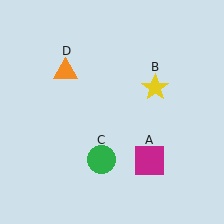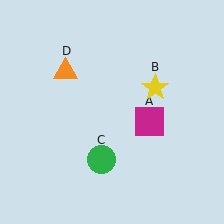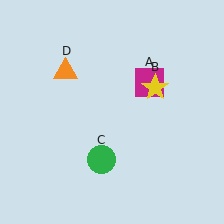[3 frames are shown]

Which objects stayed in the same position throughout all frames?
Yellow star (object B) and green circle (object C) and orange triangle (object D) remained stationary.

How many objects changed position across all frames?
1 object changed position: magenta square (object A).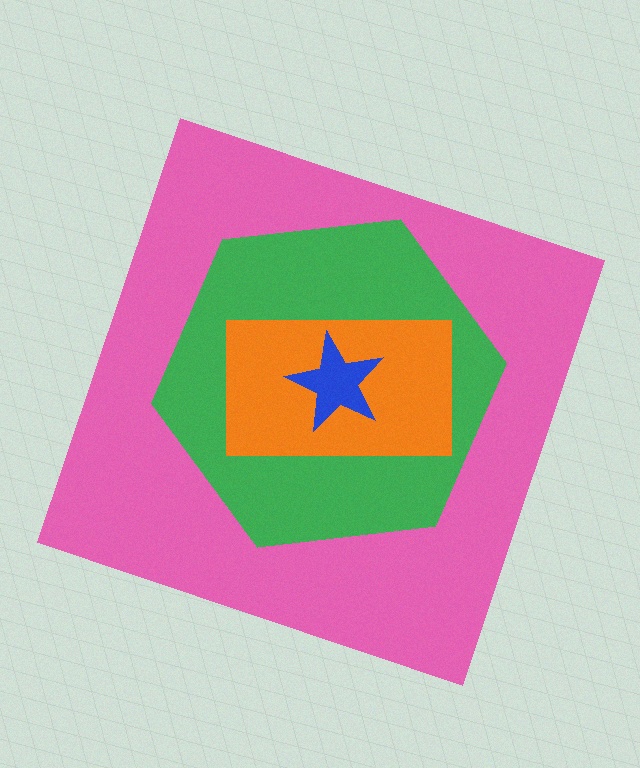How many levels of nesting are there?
4.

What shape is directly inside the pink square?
The green hexagon.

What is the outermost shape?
The pink square.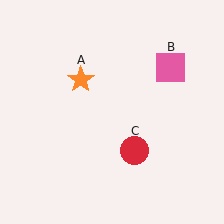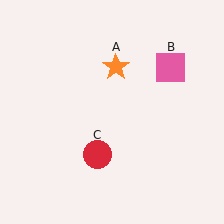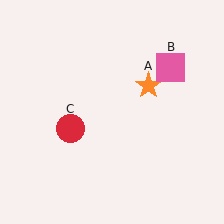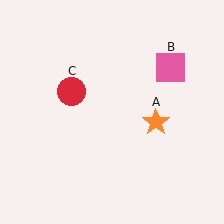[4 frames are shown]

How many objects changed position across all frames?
2 objects changed position: orange star (object A), red circle (object C).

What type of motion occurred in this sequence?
The orange star (object A), red circle (object C) rotated clockwise around the center of the scene.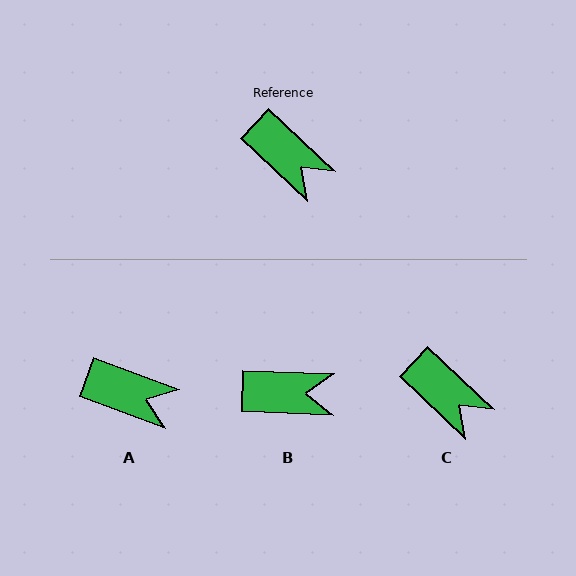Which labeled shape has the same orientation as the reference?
C.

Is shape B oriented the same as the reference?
No, it is off by about 41 degrees.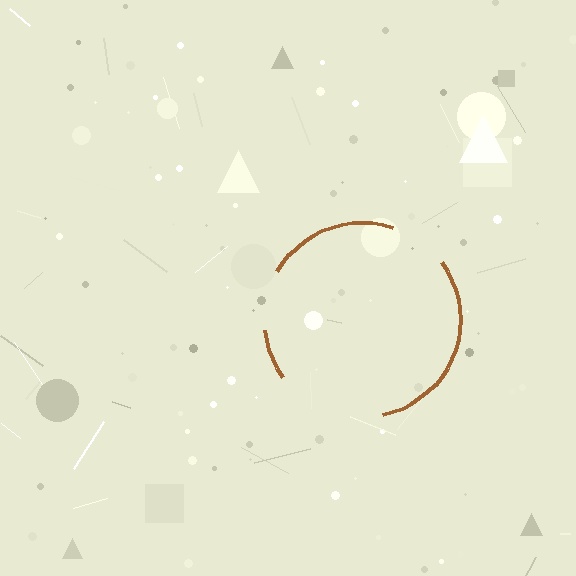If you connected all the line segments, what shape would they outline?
They would outline a circle.